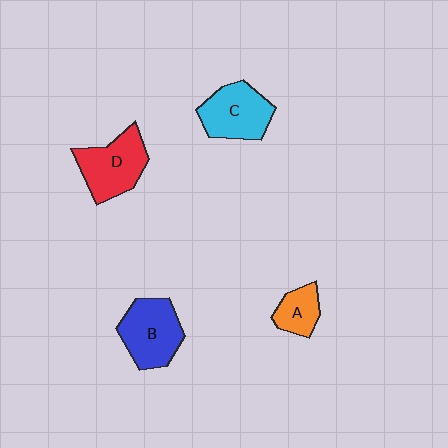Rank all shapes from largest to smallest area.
From largest to smallest: B (blue), D (red), C (cyan), A (orange).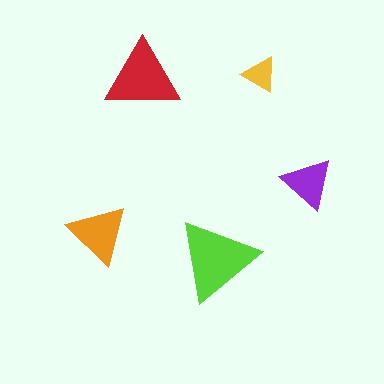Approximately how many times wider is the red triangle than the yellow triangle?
About 2 times wider.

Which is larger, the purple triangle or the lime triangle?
The lime one.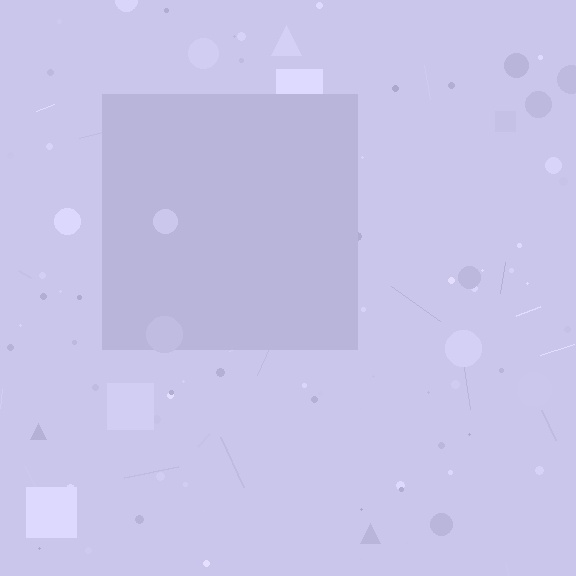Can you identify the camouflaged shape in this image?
The camouflaged shape is a square.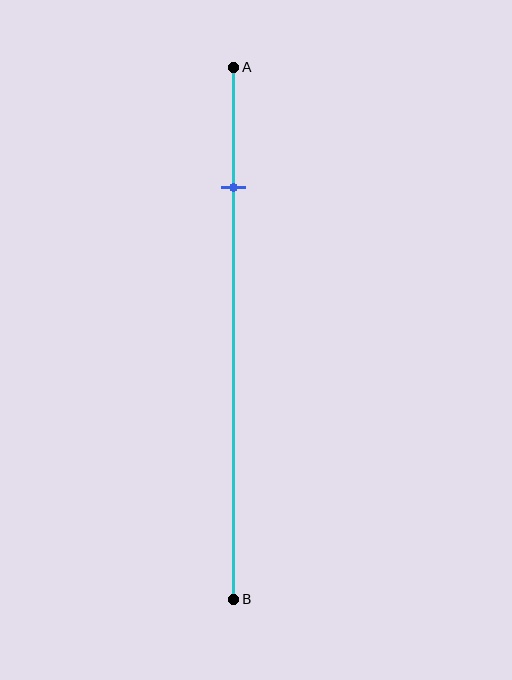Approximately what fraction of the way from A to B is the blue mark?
The blue mark is approximately 25% of the way from A to B.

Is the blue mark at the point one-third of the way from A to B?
No, the mark is at about 25% from A, not at the 33% one-third point.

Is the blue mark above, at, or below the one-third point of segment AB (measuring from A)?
The blue mark is above the one-third point of segment AB.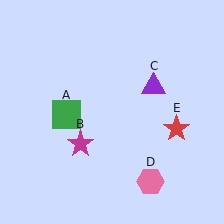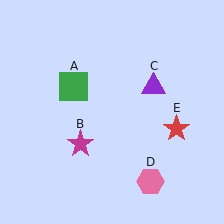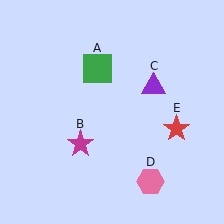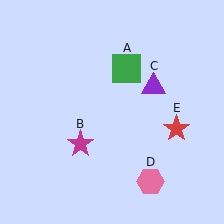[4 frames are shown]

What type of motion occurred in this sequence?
The green square (object A) rotated clockwise around the center of the scene.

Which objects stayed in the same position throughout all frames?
Magenta star (object B) and purple triangle (object C) and pink hexagon (object D) and red star (object E) remained stationary.